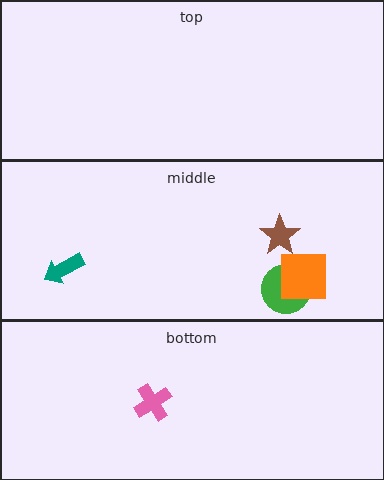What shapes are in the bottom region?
The pink cross.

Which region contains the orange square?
The middle region.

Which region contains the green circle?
The middle region.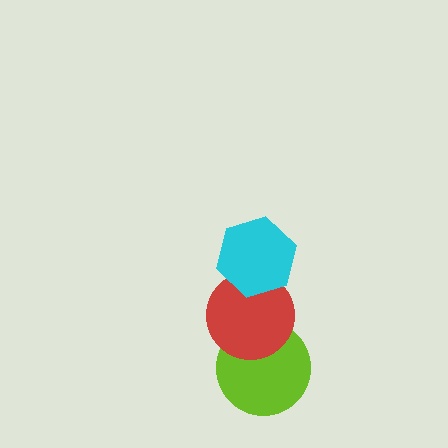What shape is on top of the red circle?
The cyan hexagon is on top of the red circle.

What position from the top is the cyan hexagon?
The cyan hexagon is 1st from the top.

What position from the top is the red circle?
The red circle is 2nd from the top.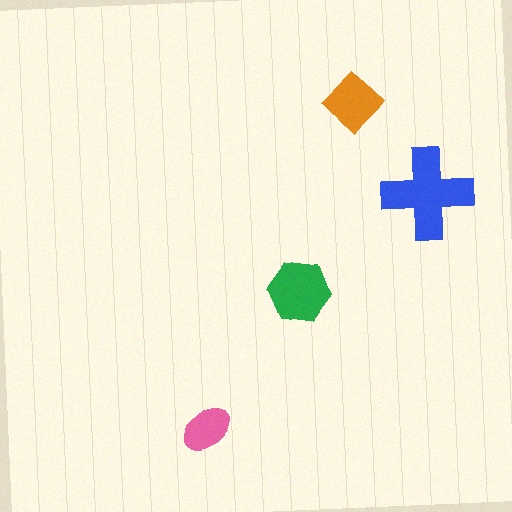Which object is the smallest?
The pink ellipse.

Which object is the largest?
The blue cross.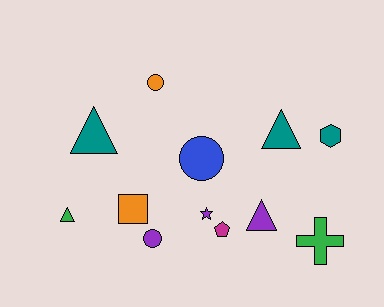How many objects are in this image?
There are 12 objects.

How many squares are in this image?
There is 1 square.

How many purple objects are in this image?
There are 3 purple objects.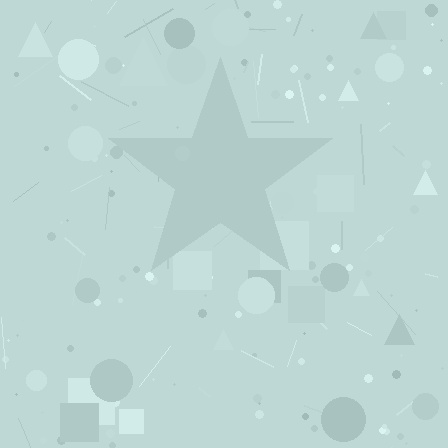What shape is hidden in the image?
A star is hidden in the image.